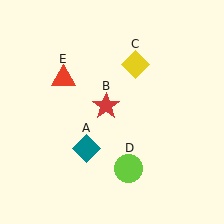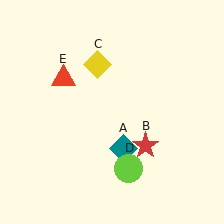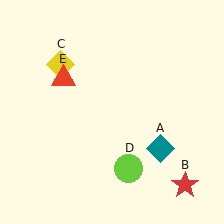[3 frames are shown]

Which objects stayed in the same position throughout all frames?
Lime circle (object D) and red triangle (object E) remained stationary.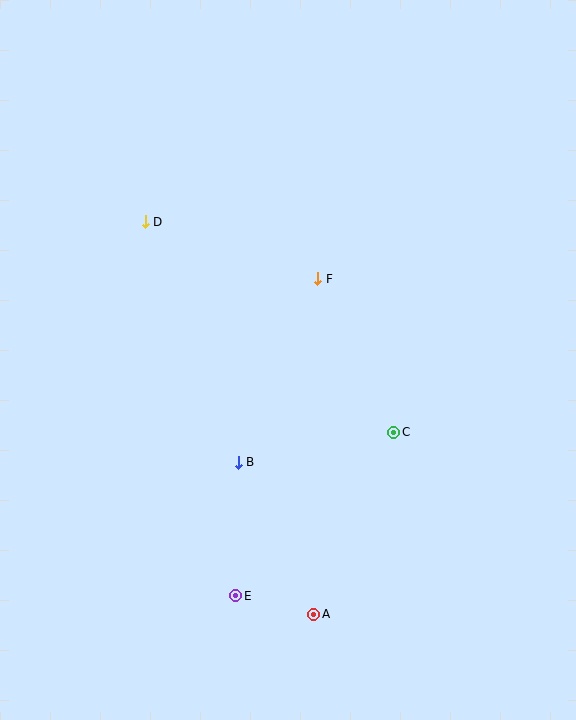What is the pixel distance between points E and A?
The distance between E and A is 80 pixels.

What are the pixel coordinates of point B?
Point B is at (238, 462).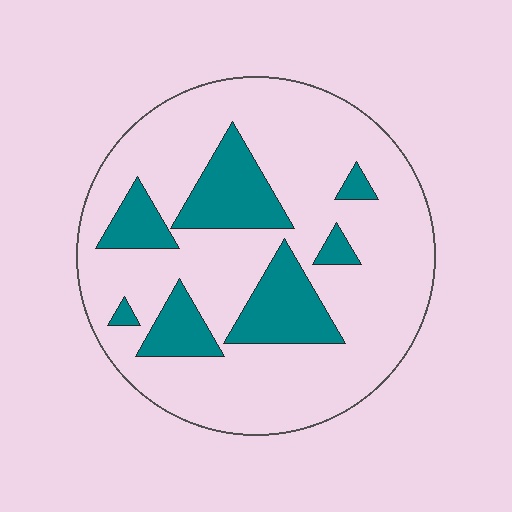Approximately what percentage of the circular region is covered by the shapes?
Approximately 20%.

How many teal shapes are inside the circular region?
7.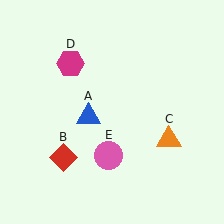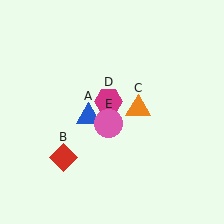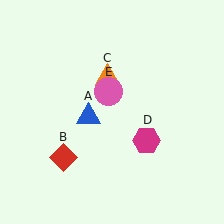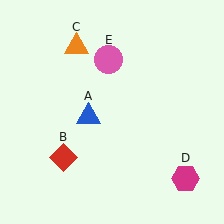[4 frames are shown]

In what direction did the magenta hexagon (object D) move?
The magenta hexagon (object D) moved down and to the right.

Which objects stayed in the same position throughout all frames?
Blue triangle (object A) and red diamond (object B) remained stationary.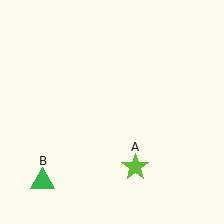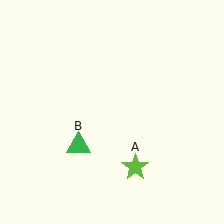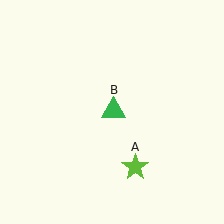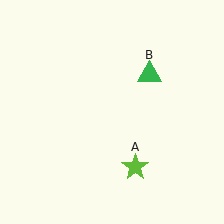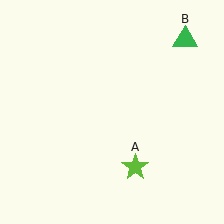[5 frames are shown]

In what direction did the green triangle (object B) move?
The green triangle (object B) moved up and to the right.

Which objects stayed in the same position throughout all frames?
Lime star (object A) remained stationary.